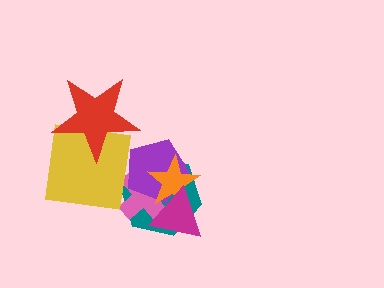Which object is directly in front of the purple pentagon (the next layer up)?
The orange star is directly in front of the purple pentagon.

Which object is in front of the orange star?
The magenta triangle is in front of the orange star.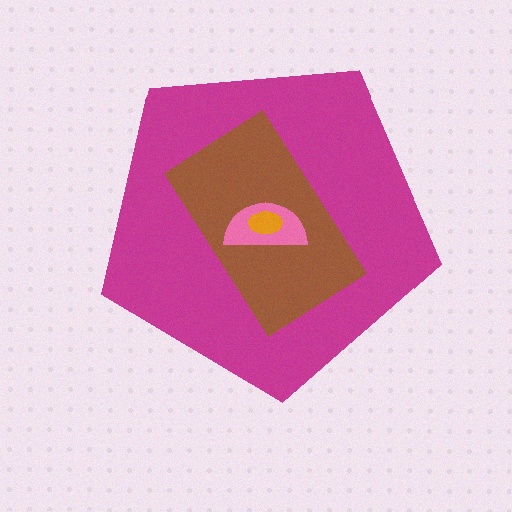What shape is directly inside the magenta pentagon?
The brown rectangle.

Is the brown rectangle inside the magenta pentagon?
Yes.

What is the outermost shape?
The magenta pentagon.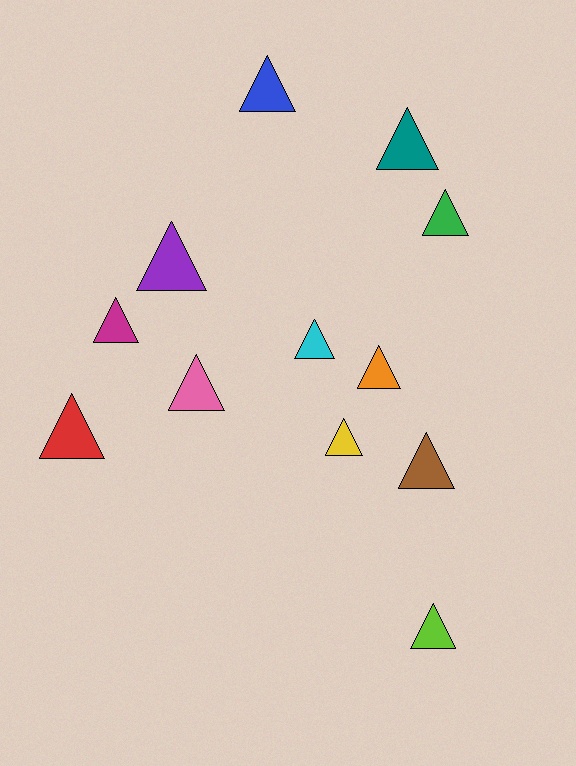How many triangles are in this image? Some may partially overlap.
There are 12 triangles.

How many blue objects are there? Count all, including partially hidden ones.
There is 1 blue object.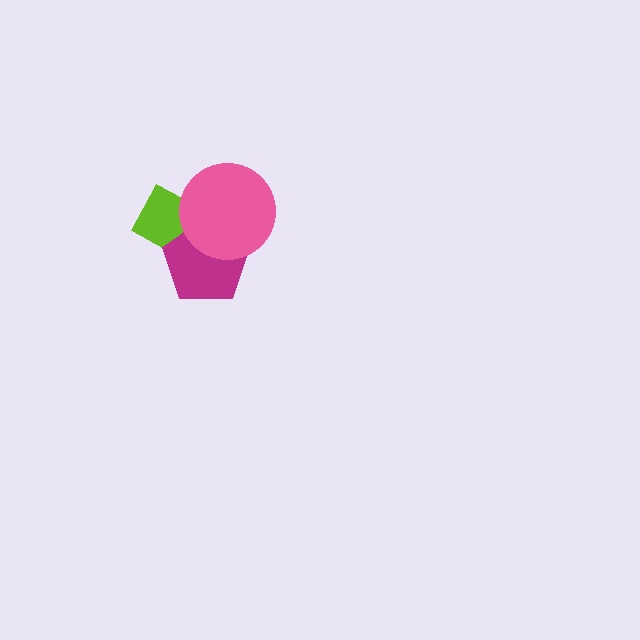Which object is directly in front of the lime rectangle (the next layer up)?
The magenta pentagon is directly in front of the lime rectangle.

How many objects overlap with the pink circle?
2 objects overlap with the pink circle.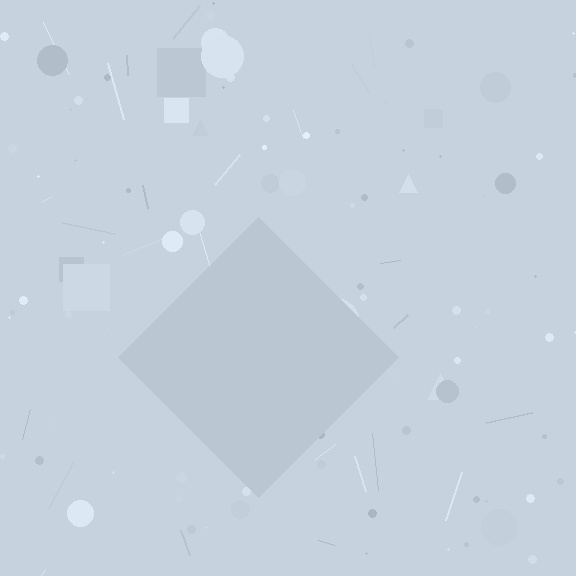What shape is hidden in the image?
A diamond is hidden in the image.